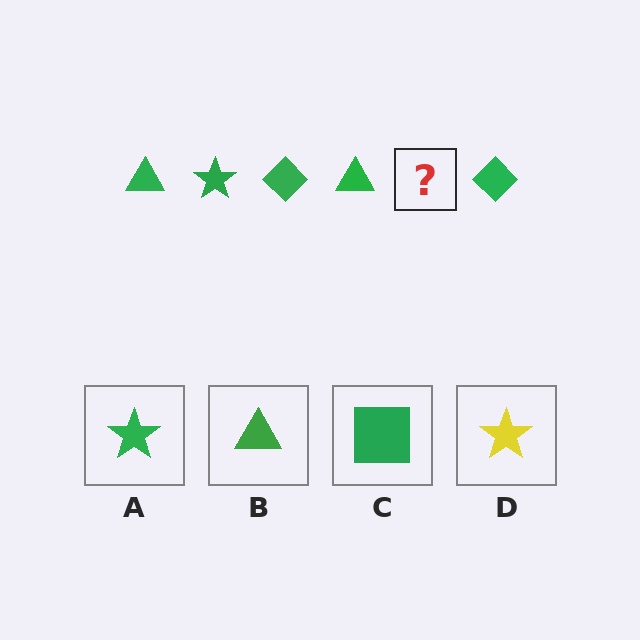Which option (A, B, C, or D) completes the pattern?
A.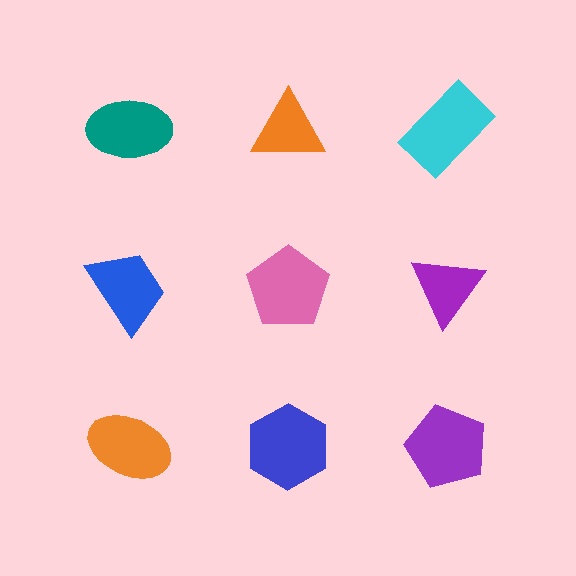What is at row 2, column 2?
A pink pentagon.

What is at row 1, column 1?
A teal ellipse.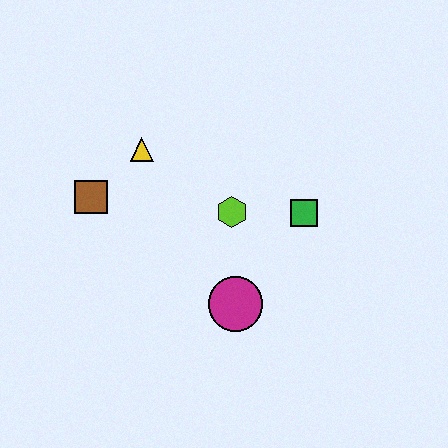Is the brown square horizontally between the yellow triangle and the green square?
No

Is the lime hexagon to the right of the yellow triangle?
Yes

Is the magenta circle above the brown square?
No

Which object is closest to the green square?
The lime hexagon is closest to the green square.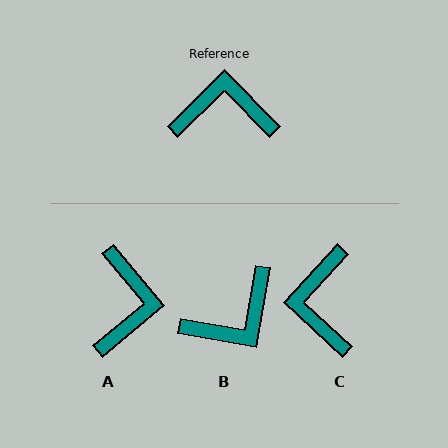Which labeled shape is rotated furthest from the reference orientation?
B, about 145 degrees away.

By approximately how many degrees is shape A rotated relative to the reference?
Approximately 95 degrees clockwise.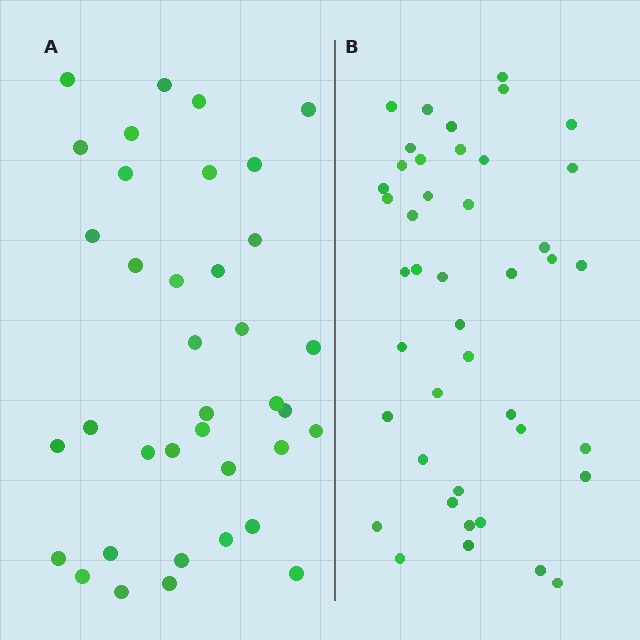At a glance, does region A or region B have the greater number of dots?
Region B (the right region) has more dots.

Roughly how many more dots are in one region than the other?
Region B has about 6 more dots than region A.